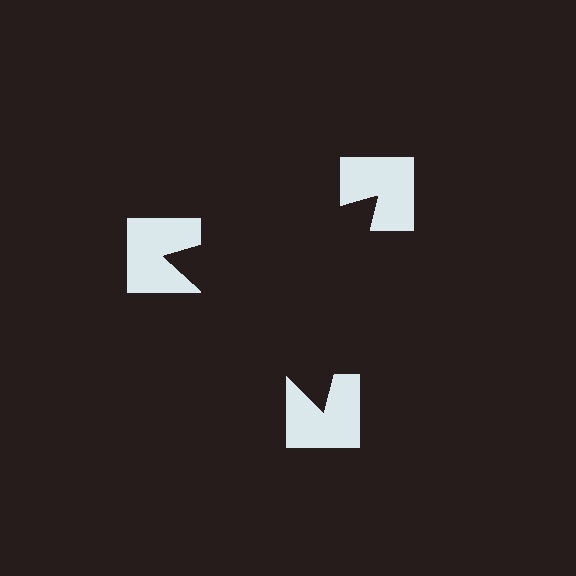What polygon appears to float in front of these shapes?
An illusory triangle — its edges are inferred from the aligned wedge cuts in the notched squares, not physically drawn.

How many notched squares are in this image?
There are 3 — one at each vertex of the illusory triangle.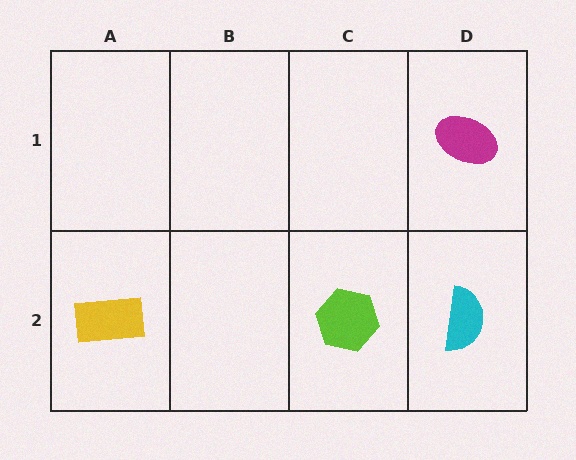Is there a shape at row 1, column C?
No, that cell is empty.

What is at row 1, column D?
A magenta ellipse.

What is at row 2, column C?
A lime hexagon.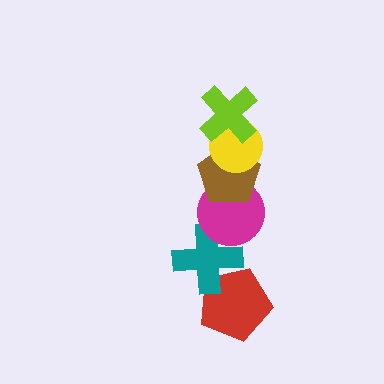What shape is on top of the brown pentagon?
The yellow circle is on top of the brown pentagon.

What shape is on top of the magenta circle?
The brown pentagon is on top of the magenta circle.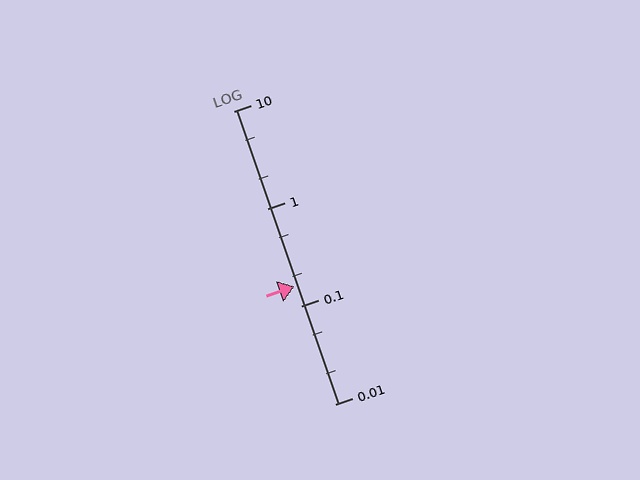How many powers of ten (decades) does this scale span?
The scale spans 3 decades, from 0.01 to 10.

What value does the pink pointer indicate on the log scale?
The pointer indicates approximately 0.16.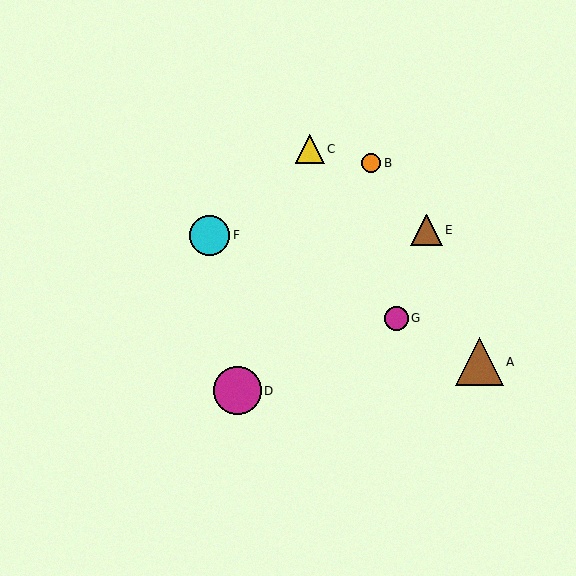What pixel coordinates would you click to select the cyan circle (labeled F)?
Click at (210, 235) to select the cyan circle F.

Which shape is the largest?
The magenta circle (labeled D) is the largest.